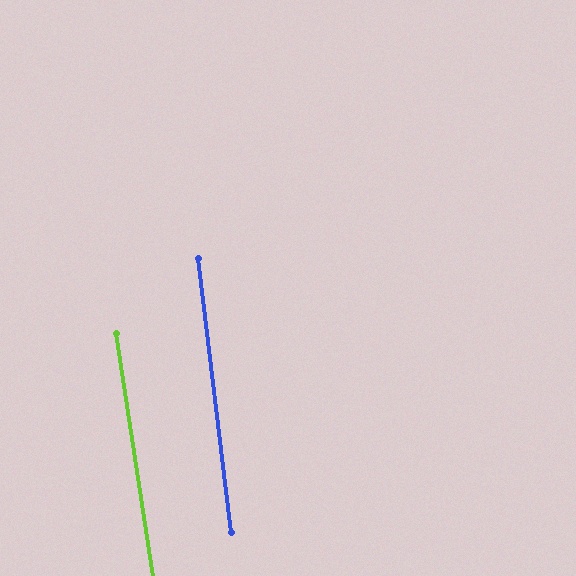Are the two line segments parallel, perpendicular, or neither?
Parallel — their directions differ by only 2.0°.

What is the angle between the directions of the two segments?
Approximately 2 degrees.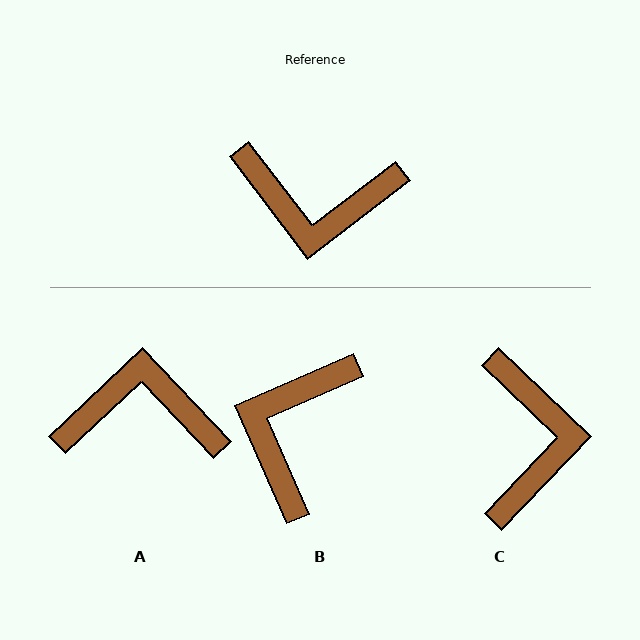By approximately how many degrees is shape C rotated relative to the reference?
Approximately 99 degrees counter-clockwise.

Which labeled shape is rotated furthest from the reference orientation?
A, about 174 degrees away.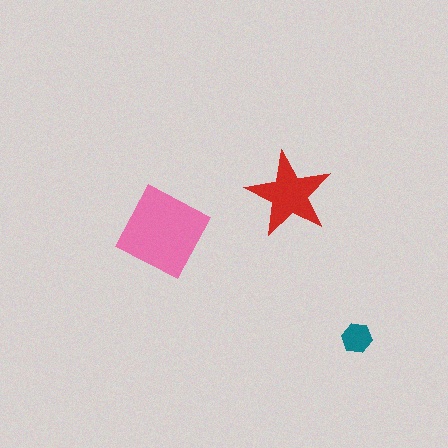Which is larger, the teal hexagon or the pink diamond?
The pink diamond.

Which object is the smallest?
The teal hexagon.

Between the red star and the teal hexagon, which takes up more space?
The red star.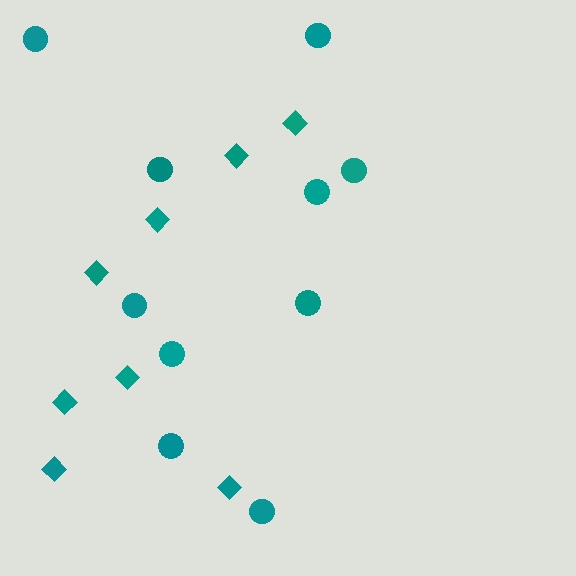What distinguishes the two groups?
There are 2 groups: one group of diamonds (8) and one group of circles (10).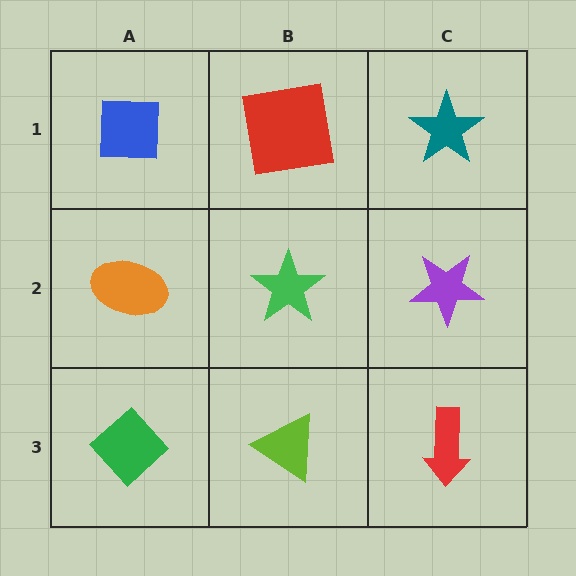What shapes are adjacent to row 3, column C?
A purple star (row 2, column C), a lime triangle (row 3, column B).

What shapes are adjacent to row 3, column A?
An orange ellipse (row 2, column A), a lime triangle (row 3, column B).